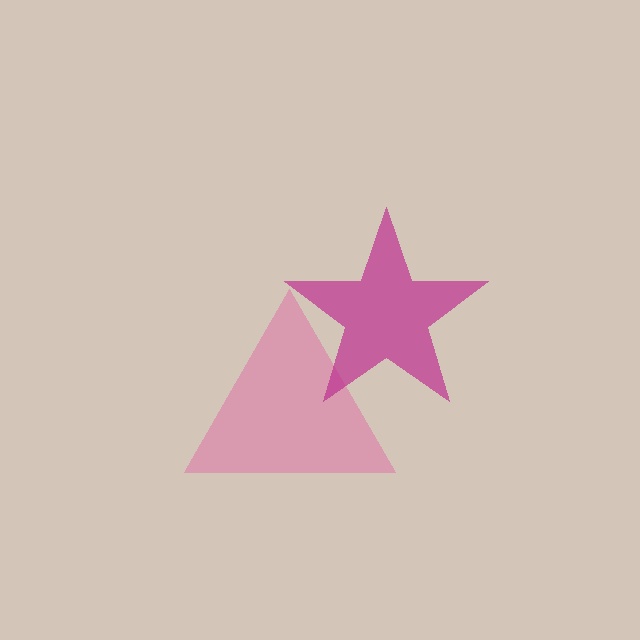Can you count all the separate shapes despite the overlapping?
Yes, there are 2 separate shapes.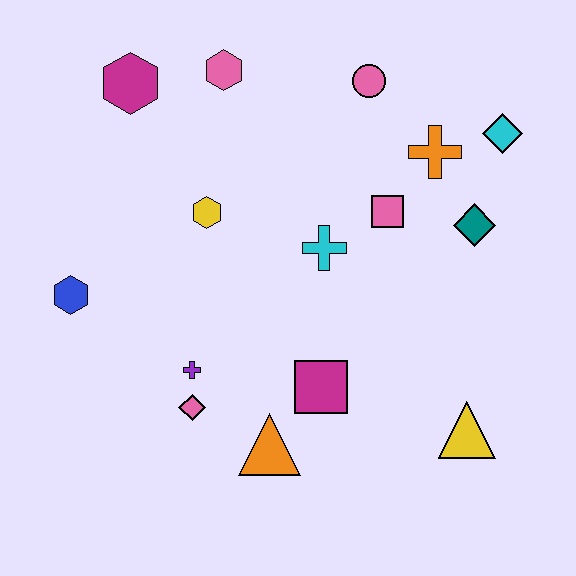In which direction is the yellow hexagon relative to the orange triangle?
The yellow hexagon is above the orange triangle.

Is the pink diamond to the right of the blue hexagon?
Yes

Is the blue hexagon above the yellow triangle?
Yes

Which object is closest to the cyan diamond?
The orange cross is closest to the cyan diamond.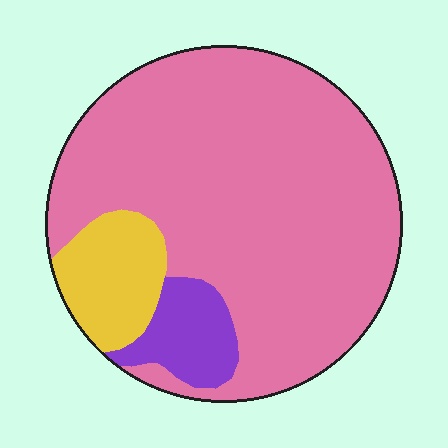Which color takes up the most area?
Pink, at roughly 80%.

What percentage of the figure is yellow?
Yellow covers about 10% of the figure.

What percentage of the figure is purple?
Purple covers 9% of the figure.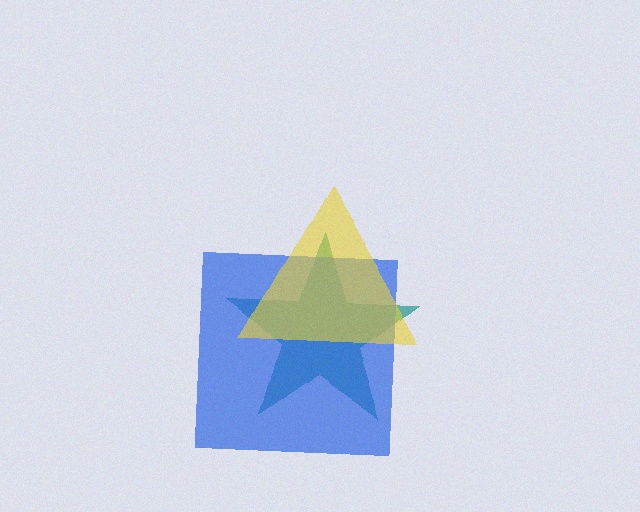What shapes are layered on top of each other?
The layered shapes are: a teal star, a blue square, a yellow triangle.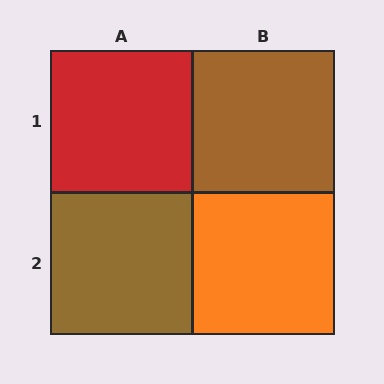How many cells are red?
1 cell is red.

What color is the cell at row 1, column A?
Red.